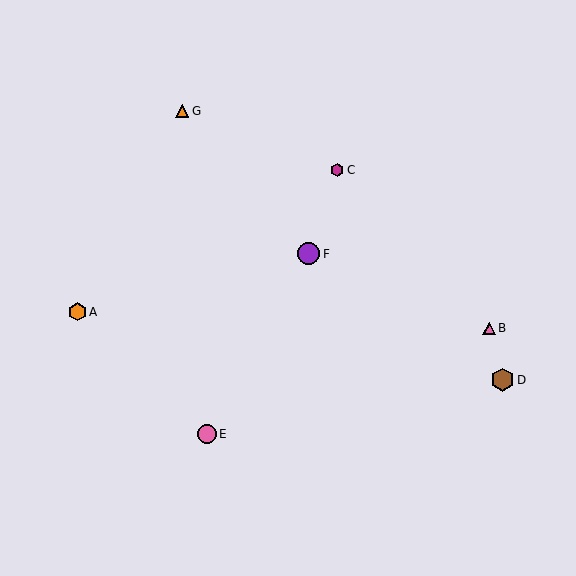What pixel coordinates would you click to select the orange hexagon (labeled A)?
Click at (78, 312) to select the orange hexagon A.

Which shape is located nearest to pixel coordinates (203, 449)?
The pink circle (labeled E) at (207, 434) is nearest to that location.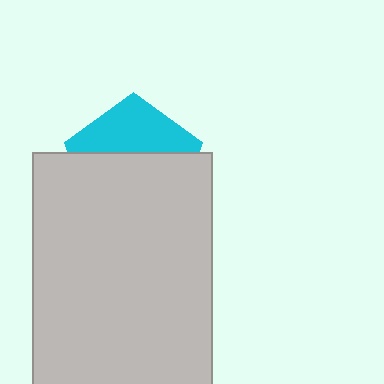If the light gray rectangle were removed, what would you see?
You would see the complete cyan pentagon.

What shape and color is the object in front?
The object in front is a light gray rectangle.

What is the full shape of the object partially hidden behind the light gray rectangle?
The partially hidden object is a cyan pentagon.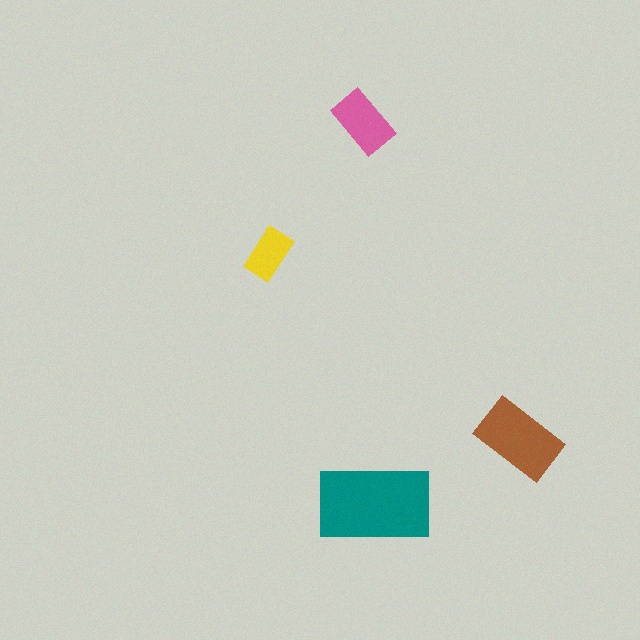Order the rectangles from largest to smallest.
the teal one, the brown one, the pink one, the yellow one.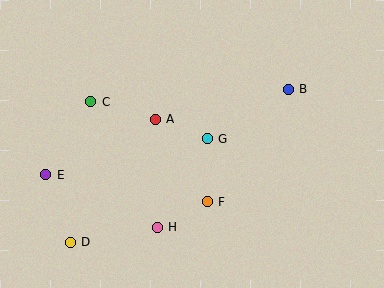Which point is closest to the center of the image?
Point G at (207, 139) is closest to the center.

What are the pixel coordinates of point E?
Point E is at (46, 175).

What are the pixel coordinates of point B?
Point B is at (288, 89).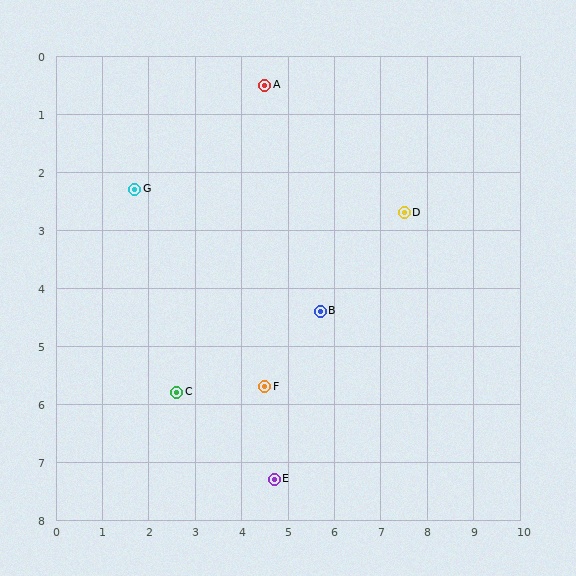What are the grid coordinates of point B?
Point B is at approximately (5.7, 4.4).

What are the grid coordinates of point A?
Point A is at approximately (4.5, 0.5).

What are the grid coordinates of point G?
Point G is at approximately (1.7, 2.3).